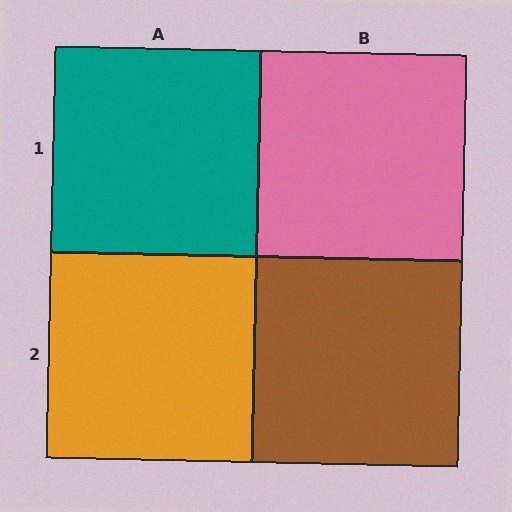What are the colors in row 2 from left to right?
Orange, brown.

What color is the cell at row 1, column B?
Pink.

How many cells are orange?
1 cell is orange.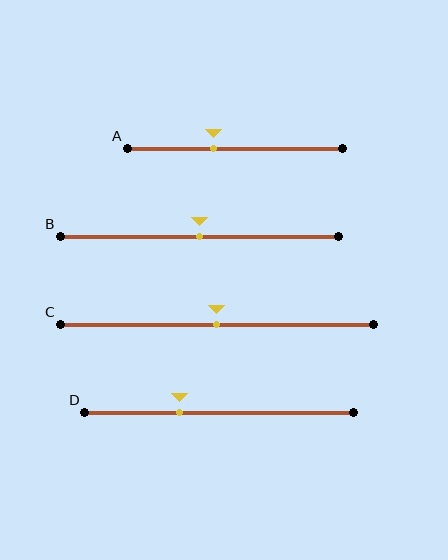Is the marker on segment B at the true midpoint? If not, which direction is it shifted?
Yes, the marker on segment B is at the true midpoint.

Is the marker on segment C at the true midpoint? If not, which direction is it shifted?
Yes, the marker on segment C is at the true midpoint.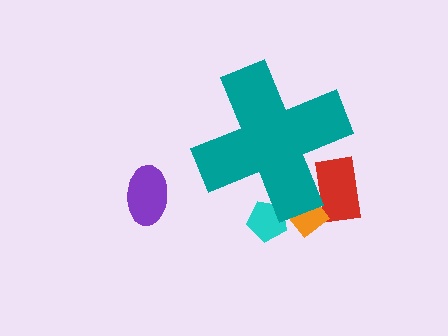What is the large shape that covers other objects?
A teal cross.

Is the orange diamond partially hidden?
Yes, the orange diamond is partially hidden behind the teal cross.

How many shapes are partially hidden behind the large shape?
3 shapes are partially hidden.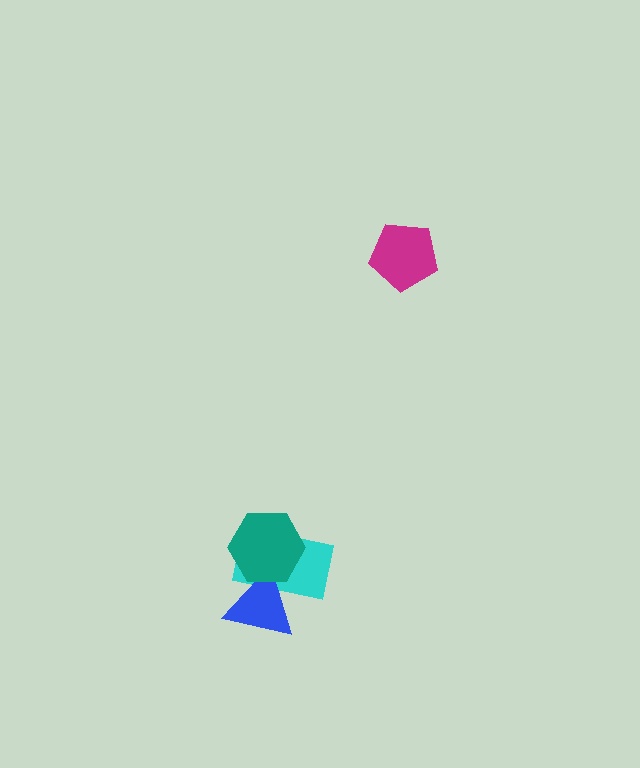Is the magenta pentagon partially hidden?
No, no other shape covers it.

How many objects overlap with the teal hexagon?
2 objects overlap with the teal hexagon.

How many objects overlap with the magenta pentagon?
0 objects overlap with the magenta pentagon.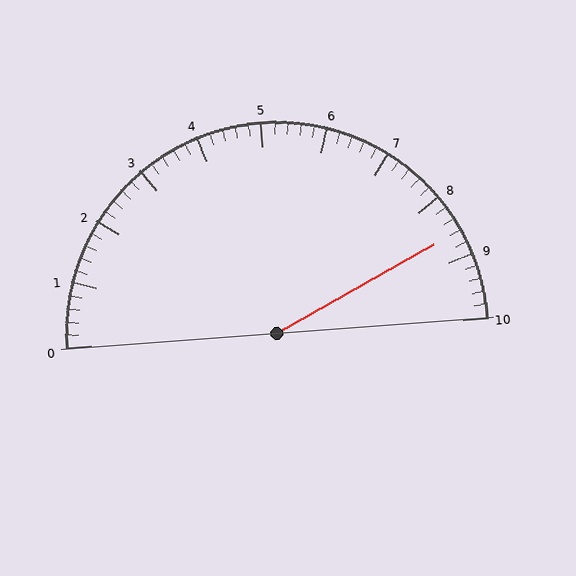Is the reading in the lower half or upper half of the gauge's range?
The reading is in the upper half of the range (0 to 10).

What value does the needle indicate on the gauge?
The needle indicates approximately 8.6.